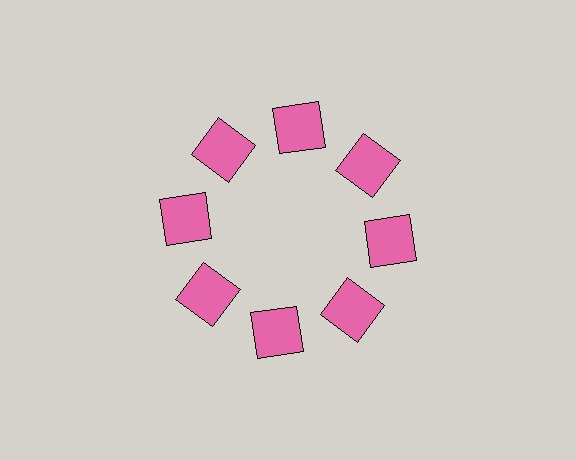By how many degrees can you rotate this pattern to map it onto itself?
The pattern maps onto itself every 45 degrees of rotation.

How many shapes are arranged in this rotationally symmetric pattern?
There are 8 shapes, arranged in 8 groups of 1.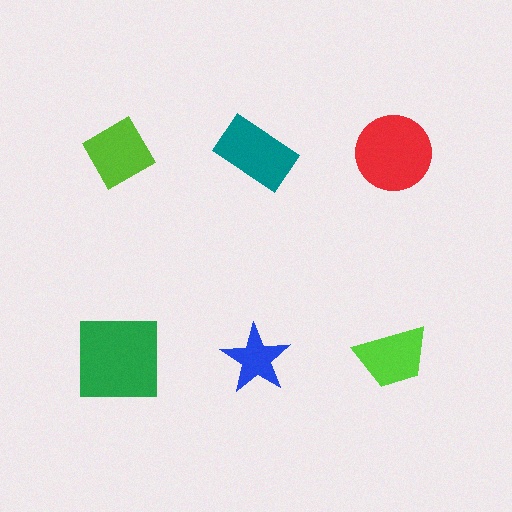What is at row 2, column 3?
A lime trapezoid.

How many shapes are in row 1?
3 shapes.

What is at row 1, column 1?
A lime diamond.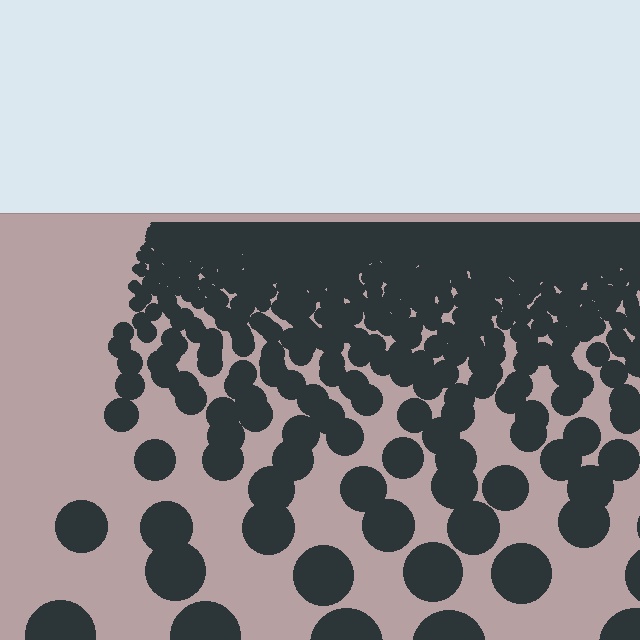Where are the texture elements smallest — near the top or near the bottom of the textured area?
Near the top.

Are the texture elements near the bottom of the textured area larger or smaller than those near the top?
Larger. Near the bottom, elements are closer to the viewer and appear at a bigger on-screen size.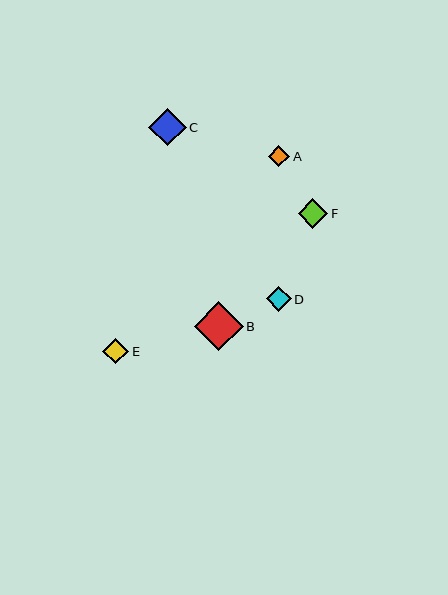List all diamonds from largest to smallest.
From largest to smallest: B, C, F, E, D, A.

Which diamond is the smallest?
Diamond A is the smallest with a size of approximately 22 pixels.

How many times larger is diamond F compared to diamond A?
Diamond F is approximately 1.4 times the size of diamond A.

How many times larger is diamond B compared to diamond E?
Diamond B is approximately 1.9 times the size of diamond E.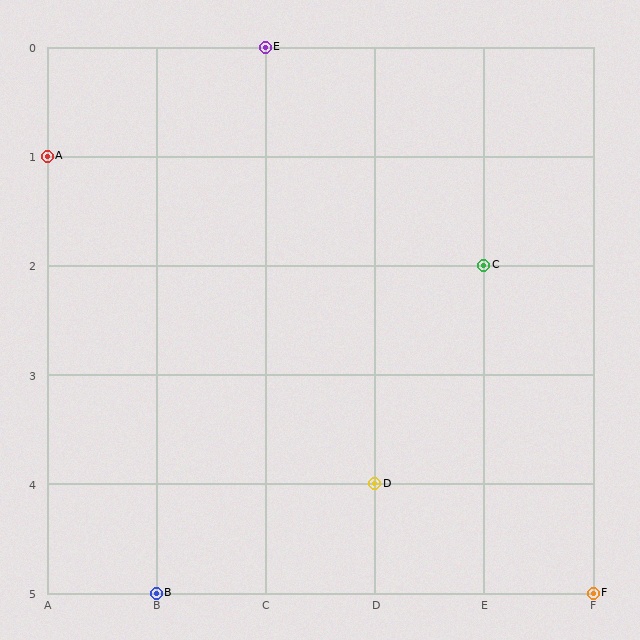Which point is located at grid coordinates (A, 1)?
Point A is at (A, 1).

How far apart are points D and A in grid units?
Points D and A are 3 columns and 3 rows apart (about 4.2 grid units diagonally).